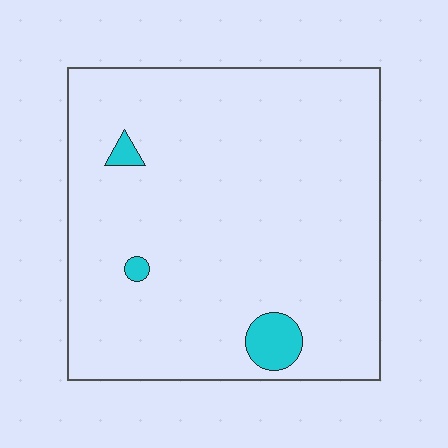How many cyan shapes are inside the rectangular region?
3.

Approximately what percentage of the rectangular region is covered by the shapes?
Approximately 5%.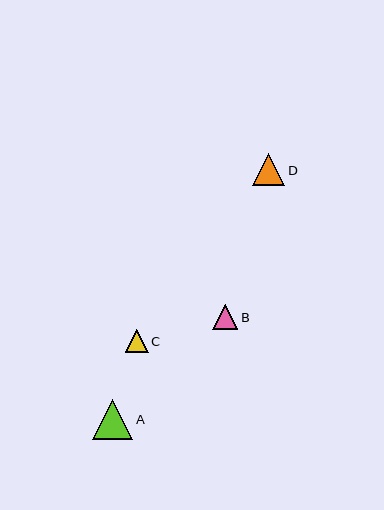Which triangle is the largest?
Triangle A is the largest with a size of approximately 40 pixels.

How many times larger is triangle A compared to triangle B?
Triangle A is approximately 1.6 times the size of triangle B.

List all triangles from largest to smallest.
From largest to smallest: A, D, B, C.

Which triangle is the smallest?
Triangle C is the smallest with a size of approximately 23 pixels.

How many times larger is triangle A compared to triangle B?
Triangle A is approximately 1.6 times the size of triangle B.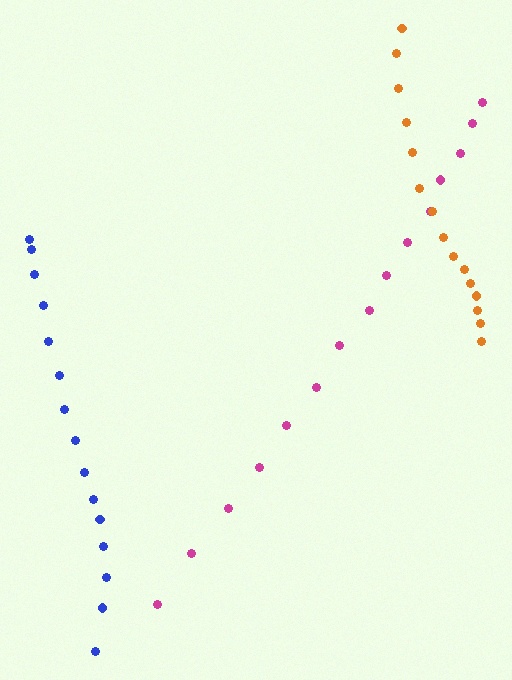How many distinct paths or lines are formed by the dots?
There are 3 distinct paths.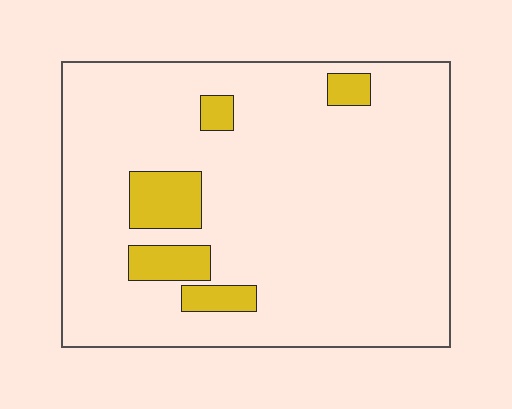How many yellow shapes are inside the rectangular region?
5.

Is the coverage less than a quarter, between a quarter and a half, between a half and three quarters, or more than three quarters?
Less than a quarter.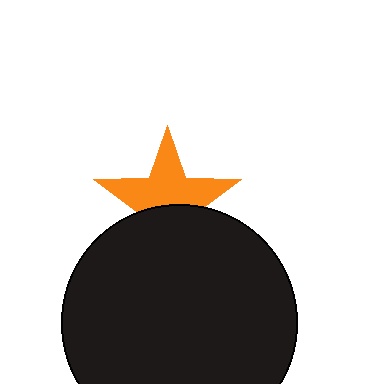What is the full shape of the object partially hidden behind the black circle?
The partially hidden object is an orange star.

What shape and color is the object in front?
The object in front is a black circle.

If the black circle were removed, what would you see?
You would see the complete orange star.